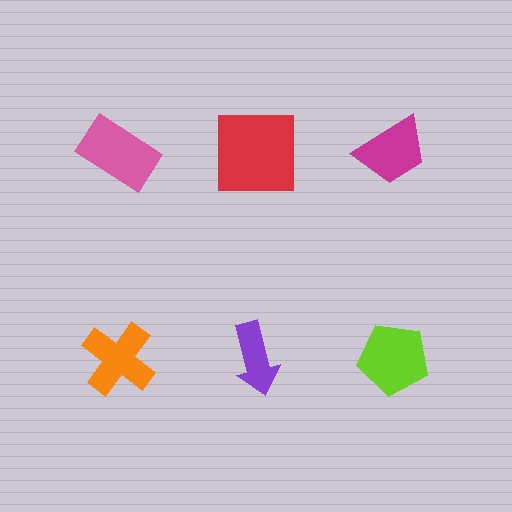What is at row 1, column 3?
A magenta trapezoid.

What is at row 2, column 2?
A purple arrow.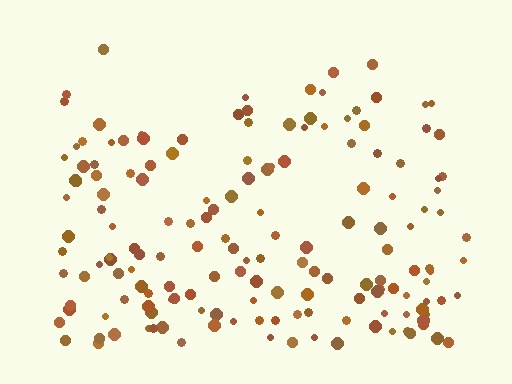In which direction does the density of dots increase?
From top to bottom, with the bottom side densest.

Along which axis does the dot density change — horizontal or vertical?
Vertical.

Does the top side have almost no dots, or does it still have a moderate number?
Still a moderate number, just noticeably fewer than the bottom.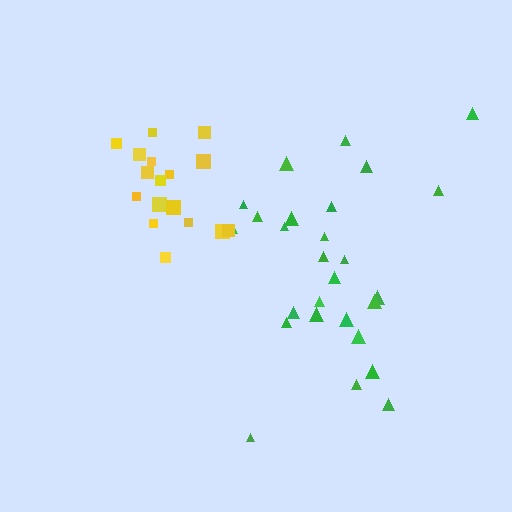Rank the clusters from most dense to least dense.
yellow, green.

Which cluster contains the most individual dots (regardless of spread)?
Green (27).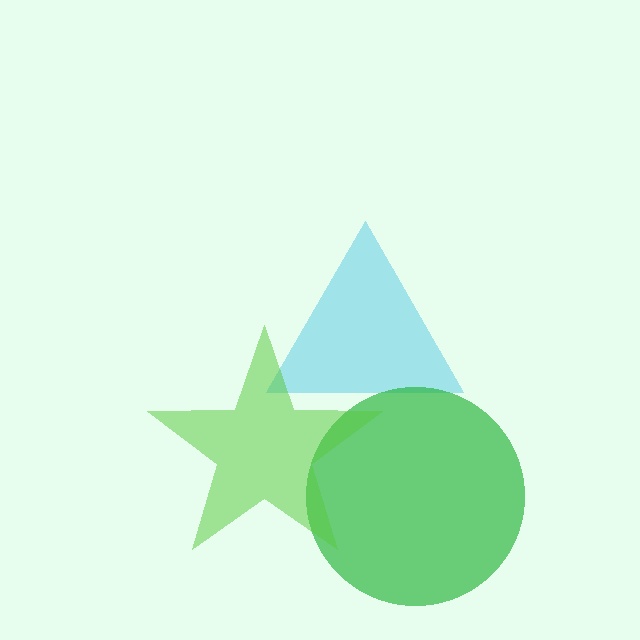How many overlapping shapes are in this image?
There are 3 overlapping shapes in the image.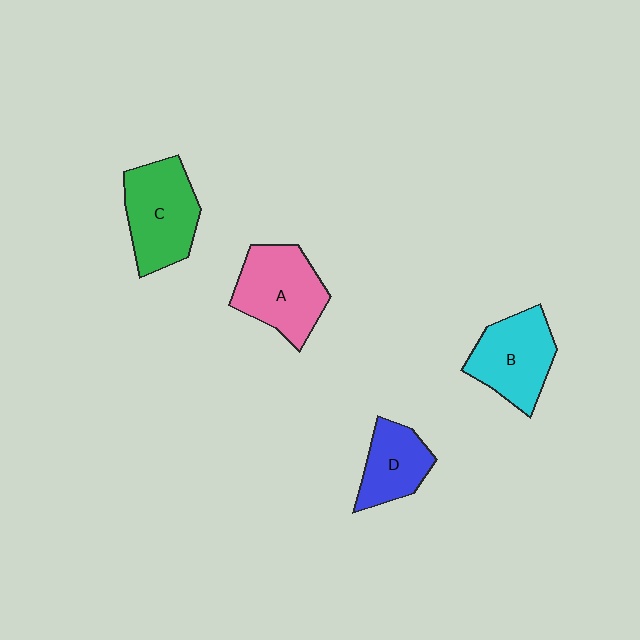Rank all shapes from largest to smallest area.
From largest to smallest: C (green), A (pink), B (cyan), D (blue).